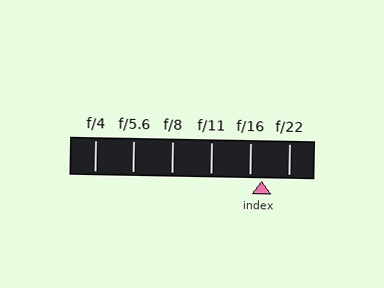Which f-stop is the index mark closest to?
The index mark is closest to f/16.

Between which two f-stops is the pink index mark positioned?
The index mark is between f/16 and f/22.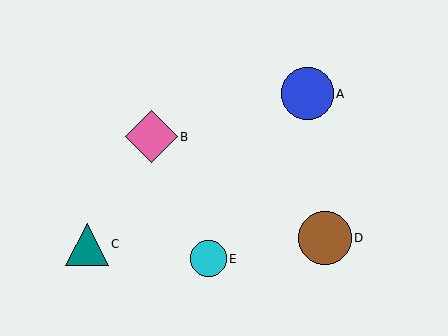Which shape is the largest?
The brown circle (labeled D) is the largest.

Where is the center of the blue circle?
The center of the blue circle is at (308, 94).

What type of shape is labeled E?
Shape E is a cyan circle.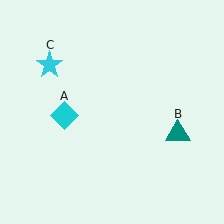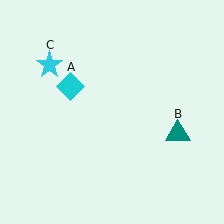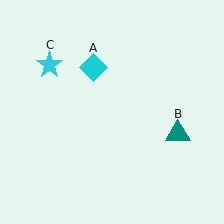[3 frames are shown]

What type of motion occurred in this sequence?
The cyan diamond (object A) rotated clockwise around the center of the scene.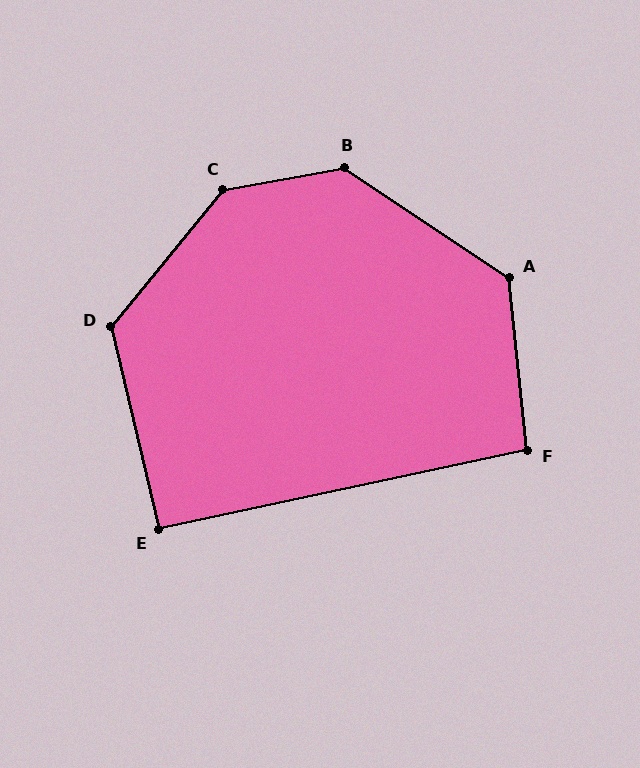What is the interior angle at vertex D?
Approximately 127 degrees (obtuse).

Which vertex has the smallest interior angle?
E, at approximately 91 degrees.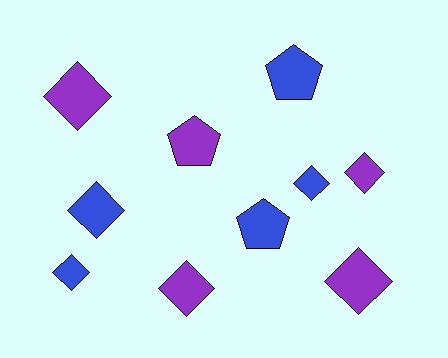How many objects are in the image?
There are 10 objects.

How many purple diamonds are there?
There are 4 purple diamonds.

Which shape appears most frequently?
Diamond, with 7 objects.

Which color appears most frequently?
Purple, with 5 objects.